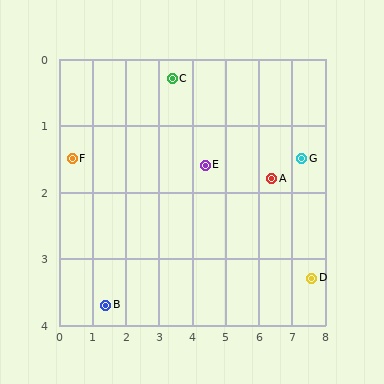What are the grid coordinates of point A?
Point A is at approximately (6.4, 1.8).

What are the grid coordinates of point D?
Point D is at approximately (7.6, 3.3).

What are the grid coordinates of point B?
Point B is at approximately (1.4, 3.7).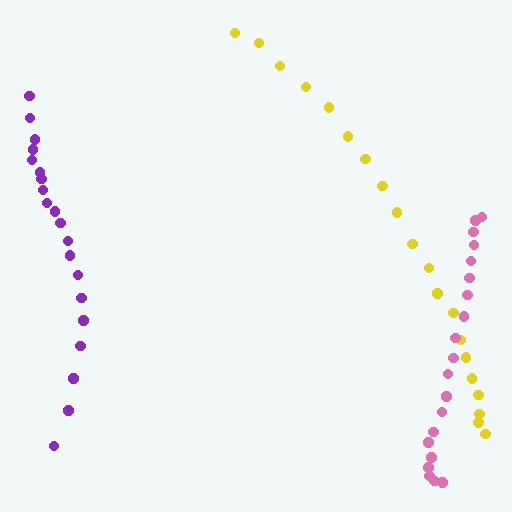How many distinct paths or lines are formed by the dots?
There are 3 distinct paths.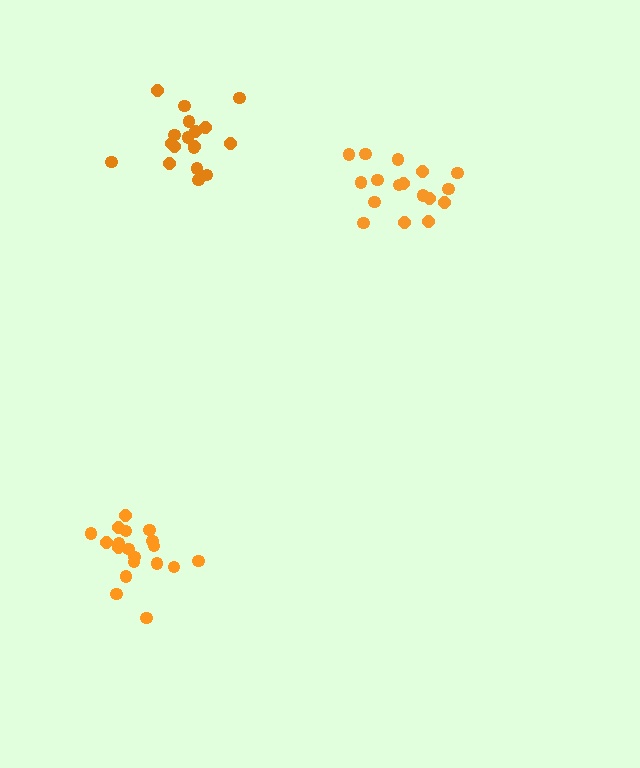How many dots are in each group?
Group 1: 17 dots, Group 2: 19 dots, Group 3: 18 dots (54 total).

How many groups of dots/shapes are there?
There are 3 groups.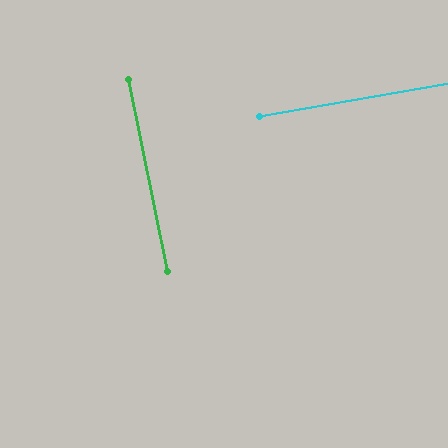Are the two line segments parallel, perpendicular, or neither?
Perpendicular — they meet at approximately 88°.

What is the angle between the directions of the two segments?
Approximately 88 degrees.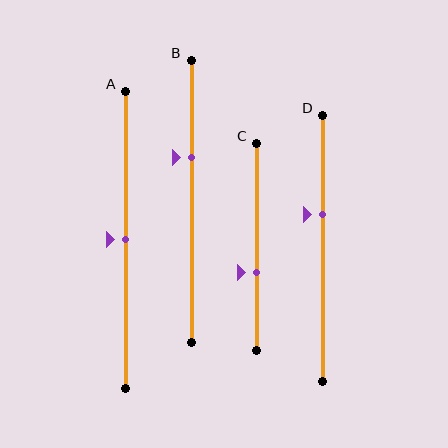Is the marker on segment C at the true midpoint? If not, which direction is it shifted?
No, the marker on segment C is shifted downward by about 12% of the segment length.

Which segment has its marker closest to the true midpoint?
Segment A has its marker closest to the true midpoint.